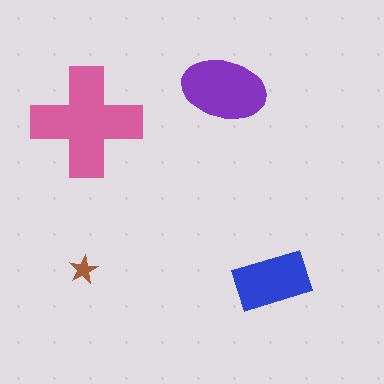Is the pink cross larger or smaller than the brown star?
Larger.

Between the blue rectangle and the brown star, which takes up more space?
The blue rectangle.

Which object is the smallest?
The brown star.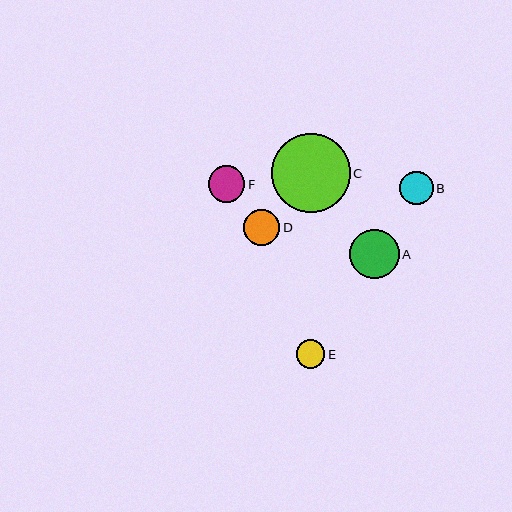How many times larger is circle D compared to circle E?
Circle D is approximately 1.3 times the size of circle E.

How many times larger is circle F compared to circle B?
Circle F is approximately 1.1 times the size of circle B.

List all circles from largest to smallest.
From largest to smallest: C, A, F, D, B, E.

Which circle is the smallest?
Circle E is the smallest with a size of approximately 29 pixels.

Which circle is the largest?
Circle C is the largest with a size of approximately 79 pixels.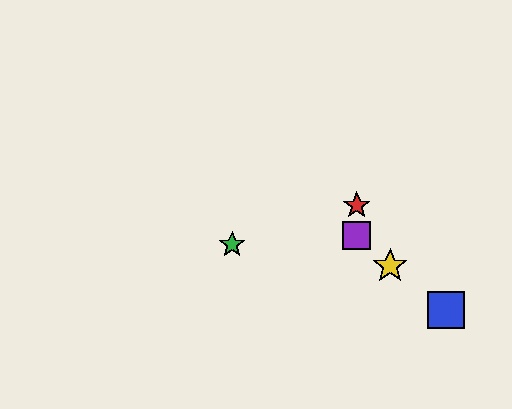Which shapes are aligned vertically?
The red star, the purple square are aligned vertically.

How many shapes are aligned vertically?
2 shapes (the red star, the purple square) are aligned vertically.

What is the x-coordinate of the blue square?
The blue square is at x≈446.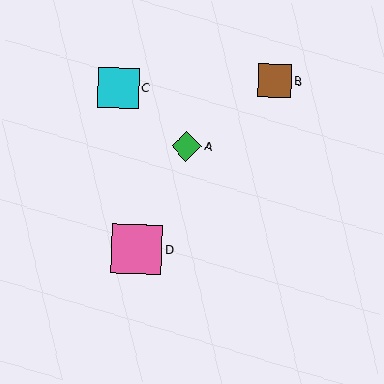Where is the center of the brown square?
The center of the brown square is at (275, 81).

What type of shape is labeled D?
Shape D is a pink square.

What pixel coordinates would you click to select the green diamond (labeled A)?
Click at (187, 146) to select the green diamond A.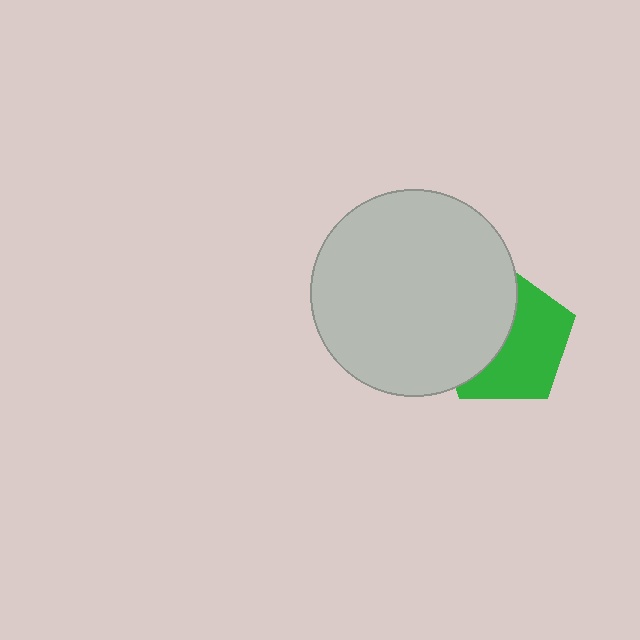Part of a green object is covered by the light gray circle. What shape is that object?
It is a pentagon.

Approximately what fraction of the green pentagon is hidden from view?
Roughly 46% of the green pentagon is hidden behind the light gray circle.